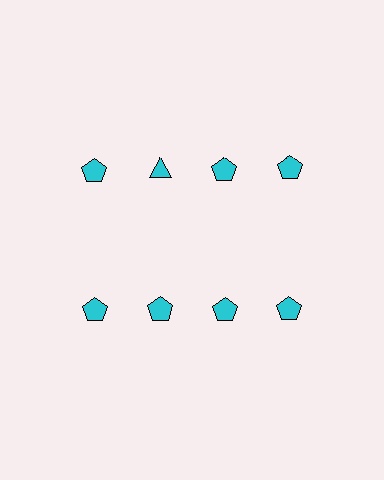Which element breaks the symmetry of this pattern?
The cyan triangle in the top row, second from left column breaks the symmetry. All other shapes are cyan pentagons.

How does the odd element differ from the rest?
It has a different shape: triangle instead of pentagon.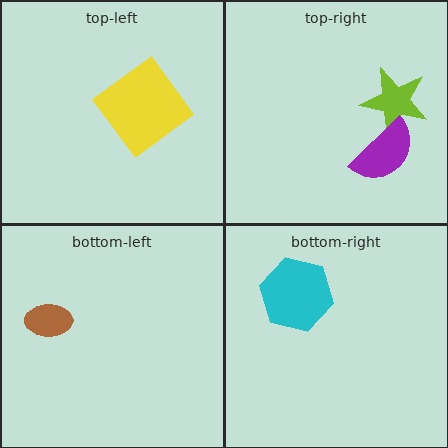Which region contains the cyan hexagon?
The bottom-right region.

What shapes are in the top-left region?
The yellow diamond.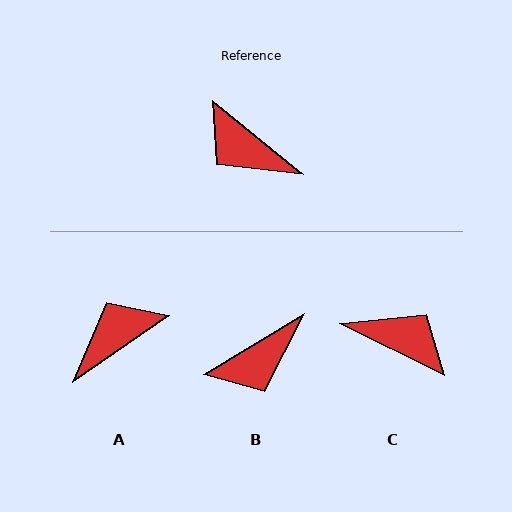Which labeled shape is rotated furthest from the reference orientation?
C, about 167 degrees away.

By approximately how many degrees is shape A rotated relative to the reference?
Approximately 106 degrees clockwise.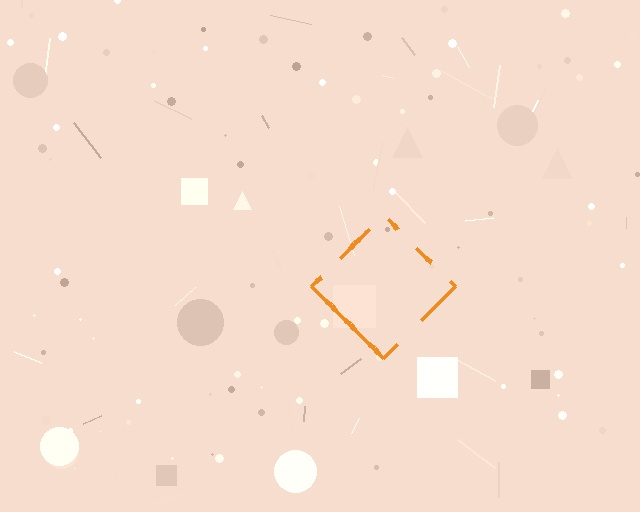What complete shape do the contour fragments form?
The contour fragments form a diamond.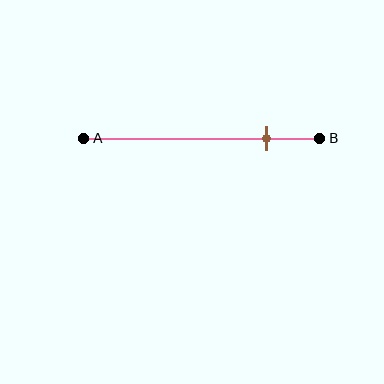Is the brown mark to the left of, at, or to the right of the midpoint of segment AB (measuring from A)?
The brown mark is to the right of the midpoint of segment AB.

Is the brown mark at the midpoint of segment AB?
No, the mark is at about 75% from A, not at the 50% midpoint.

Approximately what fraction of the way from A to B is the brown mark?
The brown mark is approximately 75% of the way from A to B.